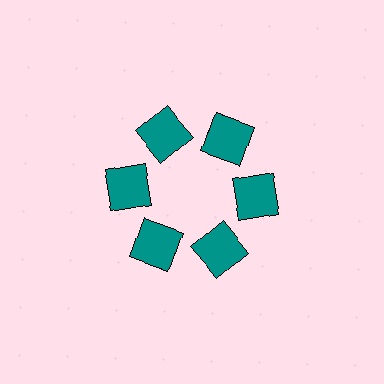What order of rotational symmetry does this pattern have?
This pattern has 6-fold rotational symmetry.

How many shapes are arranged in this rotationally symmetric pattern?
There are 6 shapes, arranged in 6 groups of 1.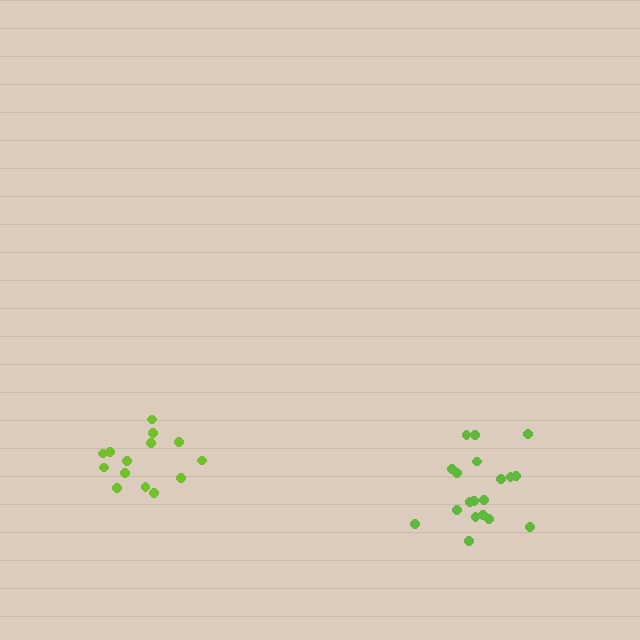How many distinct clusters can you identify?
There are 2 distinct clusters.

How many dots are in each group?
Group 1: 19 dots, Group 2: 14 dots (33 total).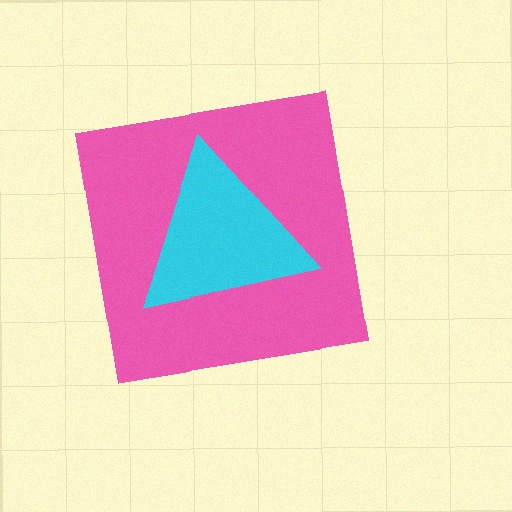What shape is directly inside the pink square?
The cyan triangle.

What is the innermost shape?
The cyan triangle.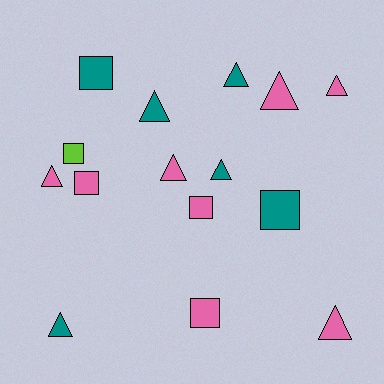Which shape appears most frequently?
Triangle, with 9 objects.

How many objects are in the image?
There are 15 objects.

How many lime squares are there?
There is 1 lime square.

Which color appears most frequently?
Pink, with 8 objects.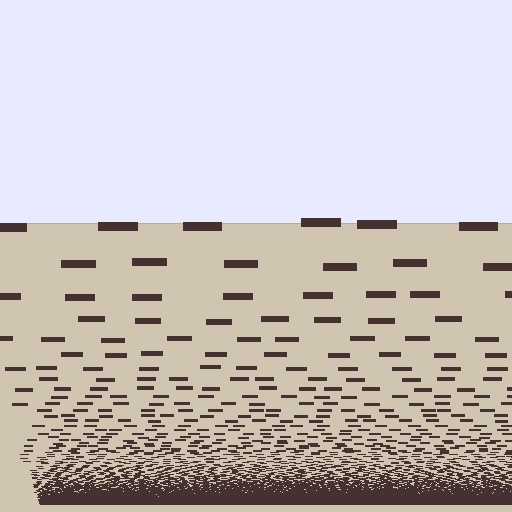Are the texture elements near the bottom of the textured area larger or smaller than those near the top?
Smaller. The gradient is inverted — elements near the bottom are smaller and denser.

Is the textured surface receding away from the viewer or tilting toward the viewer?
The surface appears to tilt toward the viewer. Texture elements get larger and sparser toward the top.